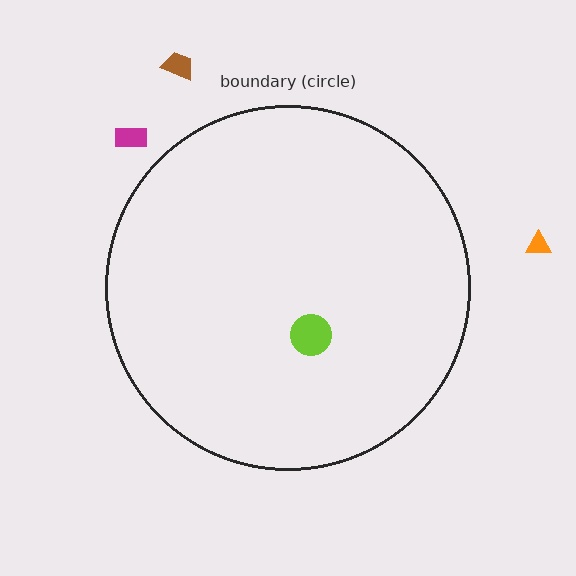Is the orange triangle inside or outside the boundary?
Outside.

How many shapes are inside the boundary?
1 inside, 3 outside.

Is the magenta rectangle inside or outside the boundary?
Outside.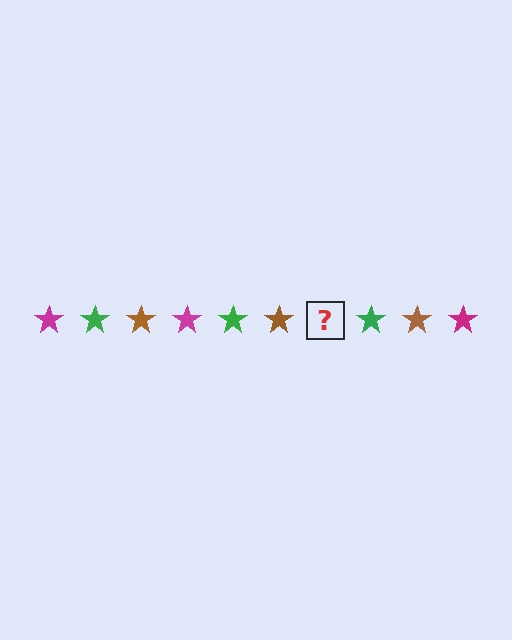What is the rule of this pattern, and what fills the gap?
The rule is that the pattern cycles through magenta, green, brown stars. The gap should be filled with a magenta star.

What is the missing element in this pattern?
The missing element is a magenta star.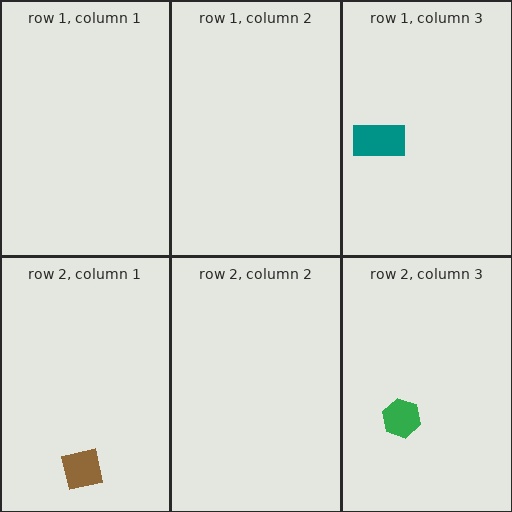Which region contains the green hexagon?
The row 2, column 3 region.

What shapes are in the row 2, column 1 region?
The brown square.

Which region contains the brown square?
The row 2, column 1 region.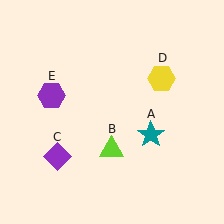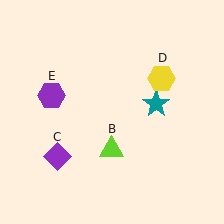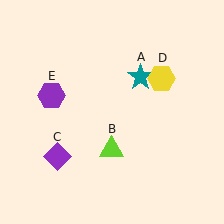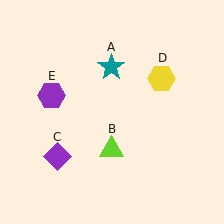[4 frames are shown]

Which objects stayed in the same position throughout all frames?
Lime triangle (object B) and purple diamond (object C) and yellow hexagon (object D) and purple hexagon (object E) remained stationary.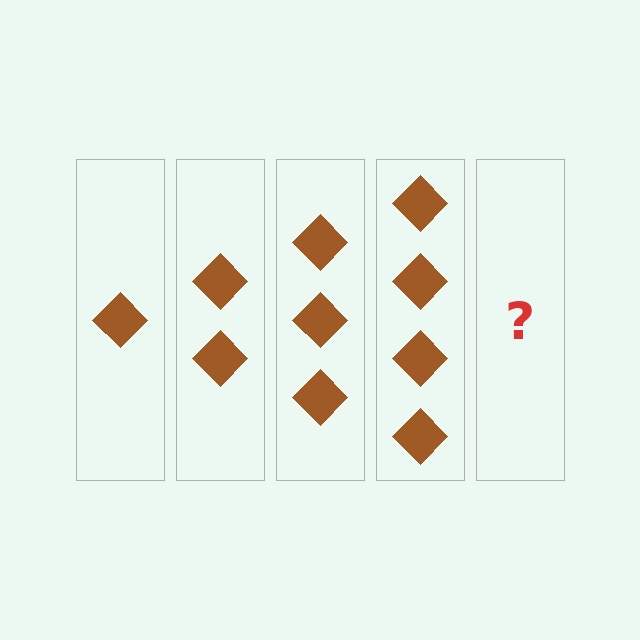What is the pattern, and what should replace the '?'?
The pattern is that each step adds one more diamond. The '?' should be 5 diamonds.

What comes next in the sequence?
The next element should be 5 diamonds.